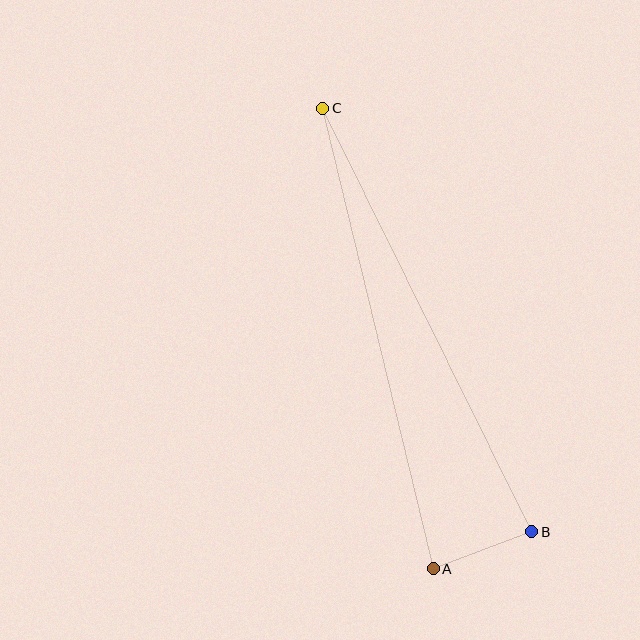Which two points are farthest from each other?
Points A and C are farthest from each other.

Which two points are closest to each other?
Points A and B are closest to each other.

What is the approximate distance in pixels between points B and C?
The distance between B and C is approximately 472 pixels.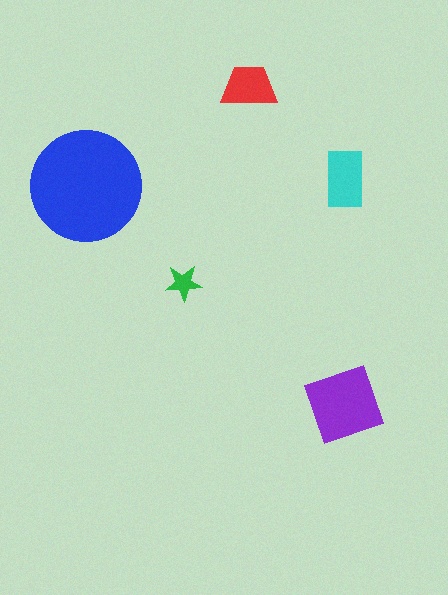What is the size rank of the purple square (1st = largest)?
2nd.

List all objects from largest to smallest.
The blue circle, the purple square, the cyan rectangle, the red trapezoid, the green star.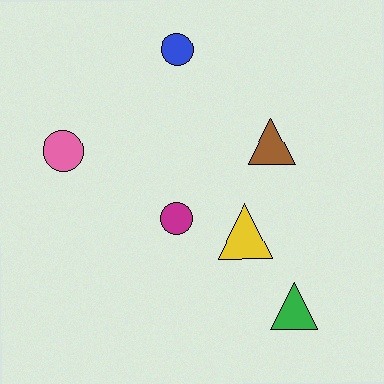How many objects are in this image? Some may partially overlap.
There are 6 objects.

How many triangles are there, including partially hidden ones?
There are 3 triangles.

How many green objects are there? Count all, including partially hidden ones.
There is 1 green object.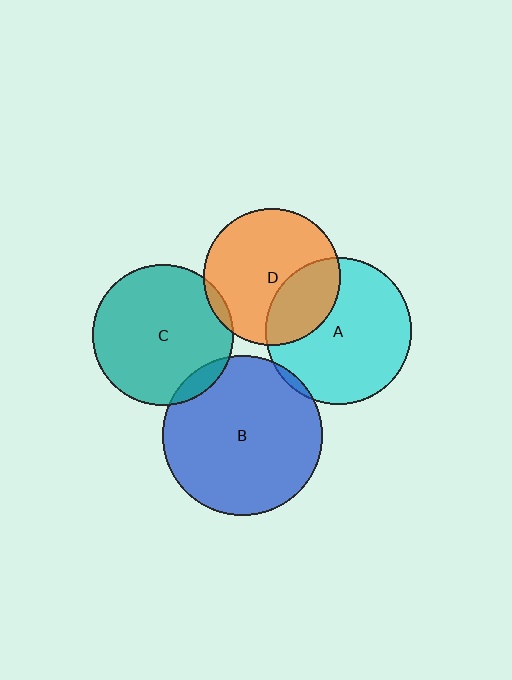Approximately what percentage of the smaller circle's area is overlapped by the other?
Approximately 30%.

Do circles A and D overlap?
Yes.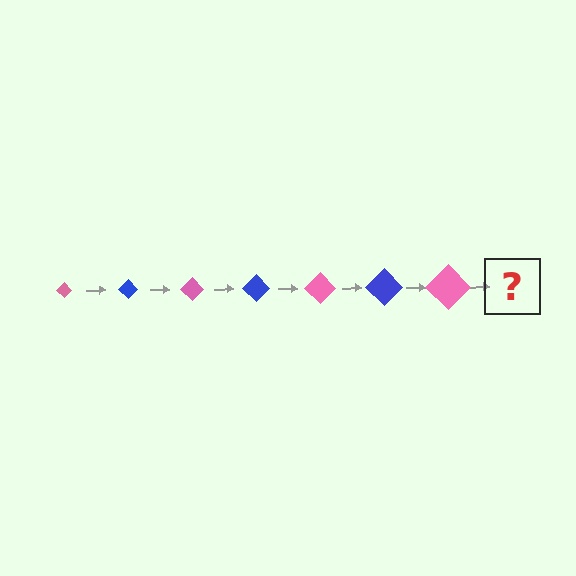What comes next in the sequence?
The next element should be a blue diamond, larger than the previous one.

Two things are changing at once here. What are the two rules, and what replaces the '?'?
The two rules are that the diamond grows larger each step and the color cycles through pink and blue. The '?' should be a blue diamond, larger than the previous one.